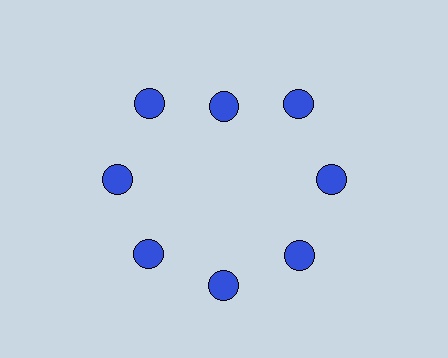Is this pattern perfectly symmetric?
No. The 8 blue circles are arranged in a ring, but one element near the 12 o'clock position is pulled inward toward the center, breaking the 8-fold rotational symmetry.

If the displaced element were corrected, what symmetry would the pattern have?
It would have 8-fold rotational symmetry — the pattern would map onto itself every 45 degrees.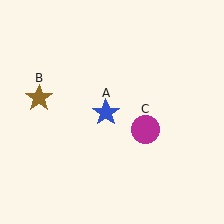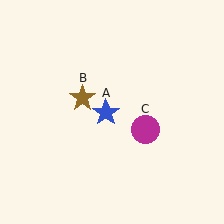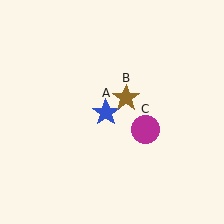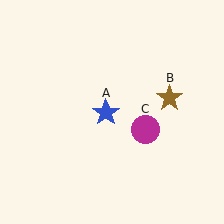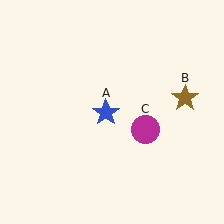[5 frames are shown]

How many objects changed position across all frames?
1 object changed position: brown star (object B).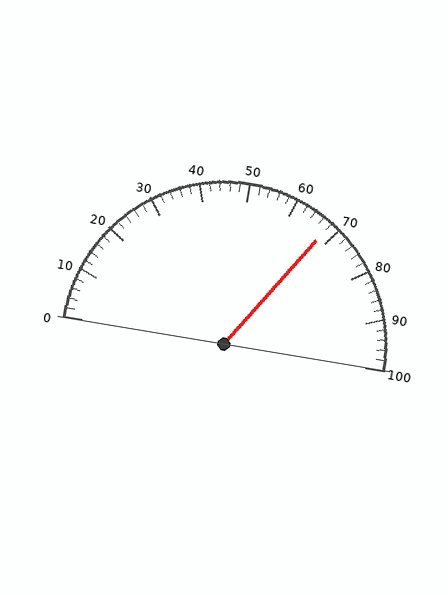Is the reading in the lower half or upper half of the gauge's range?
The reading is in the upper half of the range (0 to 100).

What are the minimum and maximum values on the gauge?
The gauge ranges from 0 to 100.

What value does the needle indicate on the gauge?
The needle indicates approximately 68.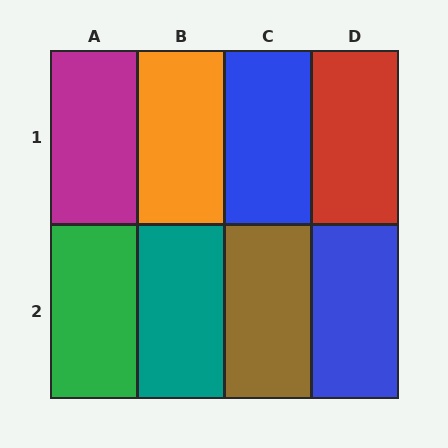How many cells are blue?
2 cells are blue.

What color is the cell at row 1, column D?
Red.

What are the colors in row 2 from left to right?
Green, teal, brown, blue.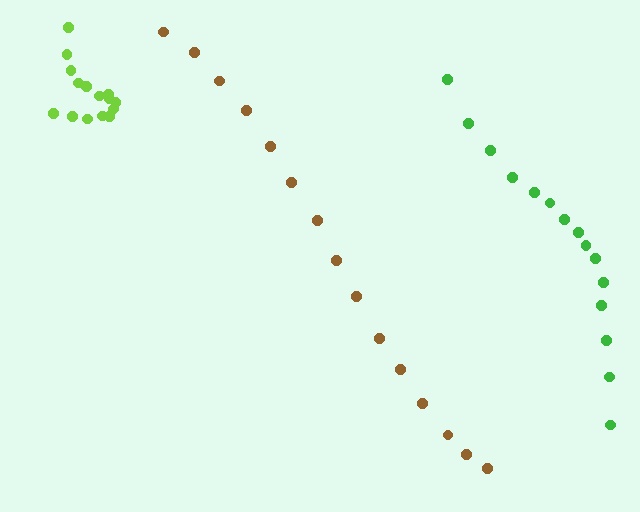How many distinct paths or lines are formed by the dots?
There are 3 distinct paths.